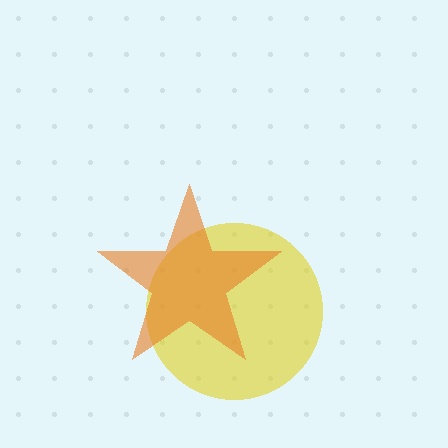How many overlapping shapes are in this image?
There are 2 overlapping shapes in the image.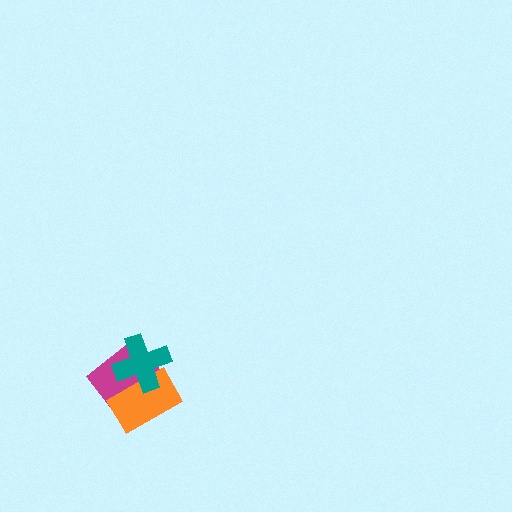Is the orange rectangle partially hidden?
Yes, it is partially covered by another shape.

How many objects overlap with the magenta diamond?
2 objects overlap with the magenta diamond.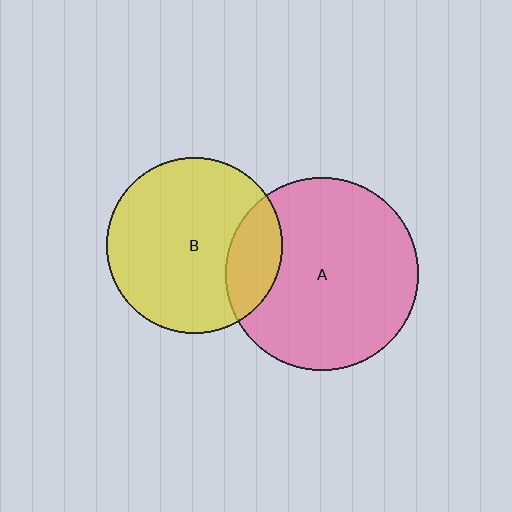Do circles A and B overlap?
Yes.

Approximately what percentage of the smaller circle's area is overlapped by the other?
Approximately 20%.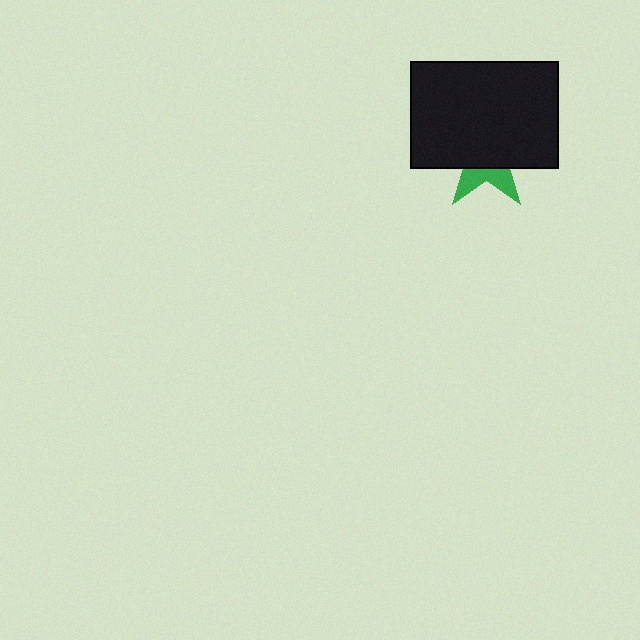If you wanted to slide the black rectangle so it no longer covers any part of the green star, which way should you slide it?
Slide it up — that is the most direct way to separate the two shapes.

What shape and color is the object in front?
The object in front is a black rectangle.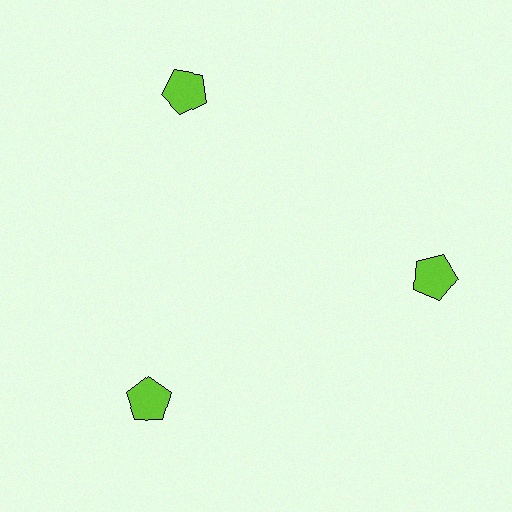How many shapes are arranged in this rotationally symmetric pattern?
There are 3 shapes, arranged in 3 groups of 1.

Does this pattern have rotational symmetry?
Yes, this pattern has 3-fold rotational symmetry. It looks the same after rotating 120 degrees around the center.